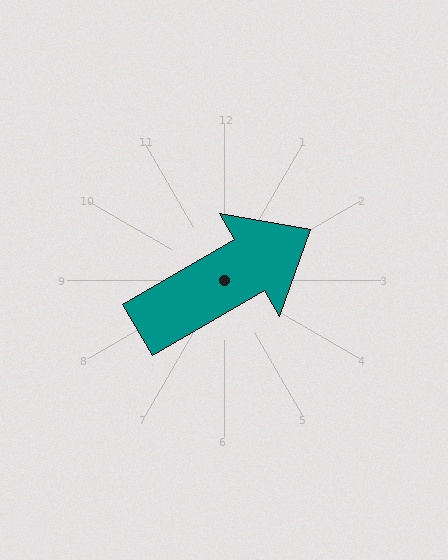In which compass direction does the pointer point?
Northeast.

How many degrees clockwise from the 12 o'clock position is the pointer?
Approximately 60 degrees.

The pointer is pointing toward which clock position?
Roughly 2 o'clock.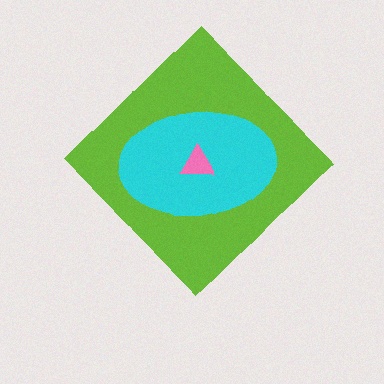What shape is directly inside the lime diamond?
The cyan ellipse.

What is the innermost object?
The pink triangle.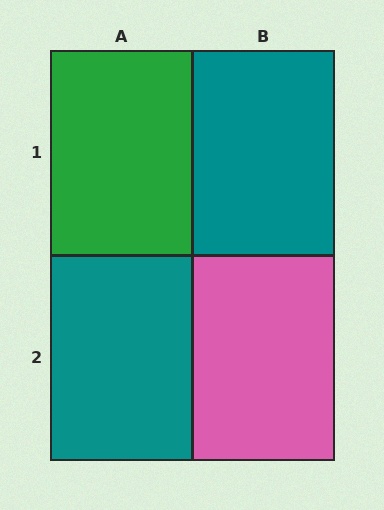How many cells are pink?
1 cell is pink.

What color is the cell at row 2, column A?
Teal.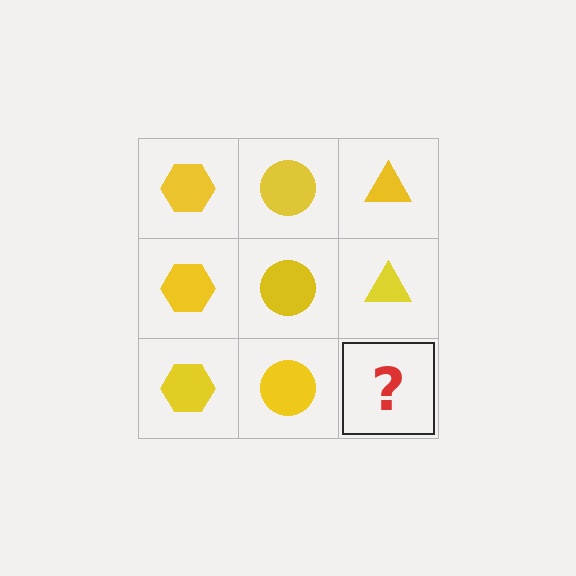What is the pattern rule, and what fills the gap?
The rule is that each column has a consistent shape. The gap should be filled with a yellow triangle.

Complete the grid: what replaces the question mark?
The question mark should be replaced with a yellow triangle.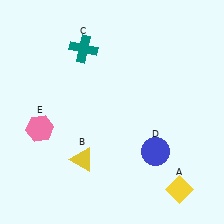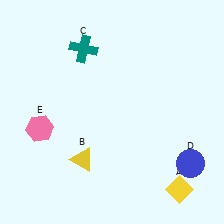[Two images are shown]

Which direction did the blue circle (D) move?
The blue circle (D) moved right.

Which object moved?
The blue circle (D) moved right.